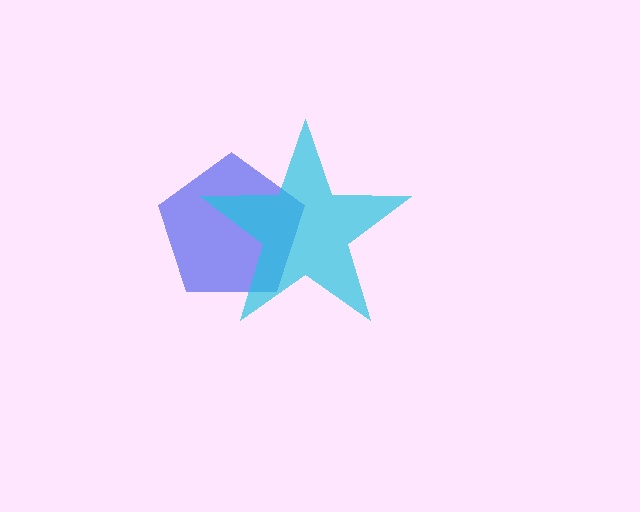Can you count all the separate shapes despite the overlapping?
Yes, there are 2 separate shapes.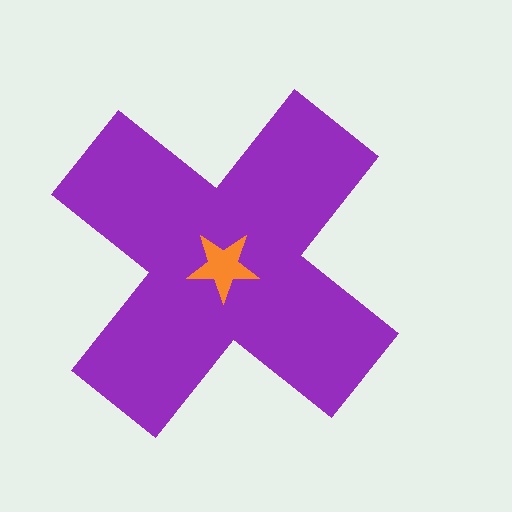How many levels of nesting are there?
2.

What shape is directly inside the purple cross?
The orange star.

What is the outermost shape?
The purple cross.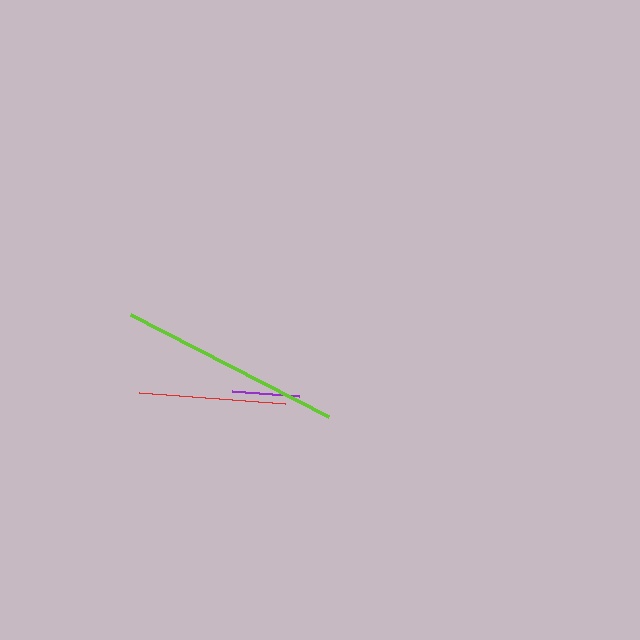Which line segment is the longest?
The lime line is the longest at approximately 223 pixels.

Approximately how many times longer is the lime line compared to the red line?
The lime line is approximately 1.5 times the length of the red line.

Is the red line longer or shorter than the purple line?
The red line is longer than the purple line.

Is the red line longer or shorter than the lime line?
The lime line is longer than the red line.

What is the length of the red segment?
The red segment is approximately 147 pixels long.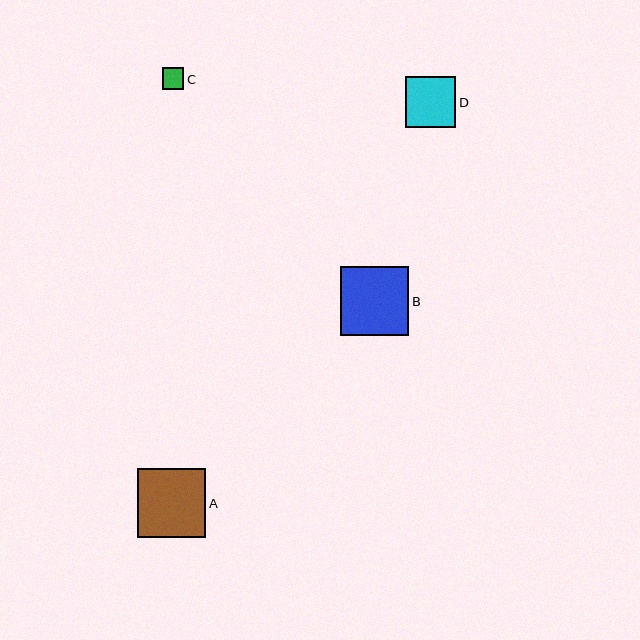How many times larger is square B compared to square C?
Square B is approximately 3.2 times the size of square C.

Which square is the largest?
Square B is the largest with a size of approximately 69 pixels.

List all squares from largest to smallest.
From largest to smallest: B, A, D, C.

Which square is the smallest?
Square C is the smallest with a size of approximately 22 pixels.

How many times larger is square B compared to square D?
Square B is approximately 1.4 times the size of square D.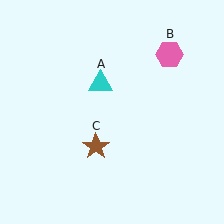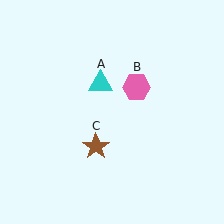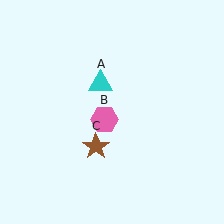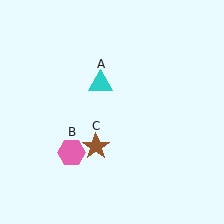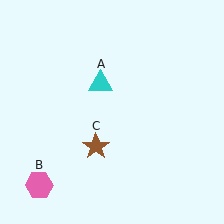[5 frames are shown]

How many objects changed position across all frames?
1 object changed position: pink hexagon (object B).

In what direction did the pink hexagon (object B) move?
The pink hexagon (object B) moved down and to the left.